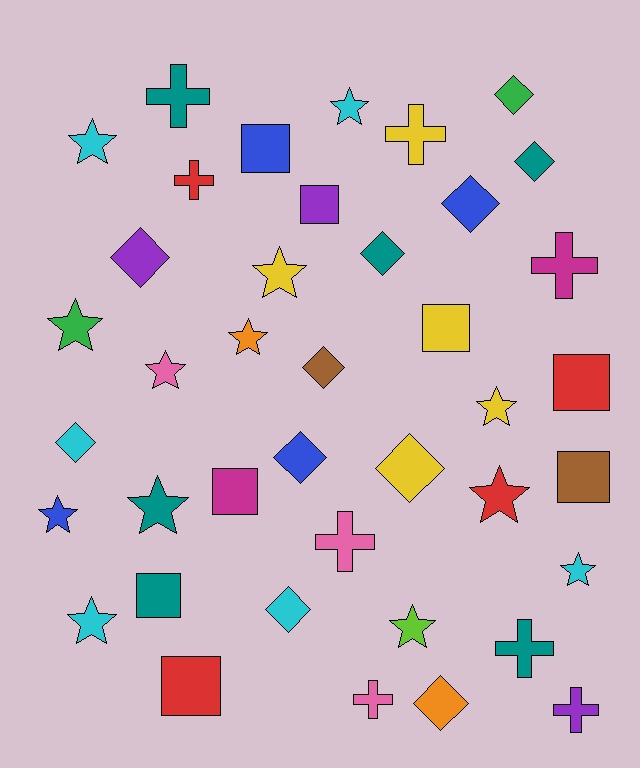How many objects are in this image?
There are 40 objects.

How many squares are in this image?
There are 8 squares.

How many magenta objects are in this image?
There are 2 magenta objects.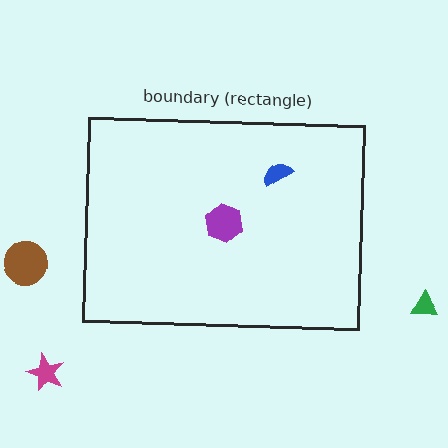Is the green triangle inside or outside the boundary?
Outside.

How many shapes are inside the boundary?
2 inside, 3 outside.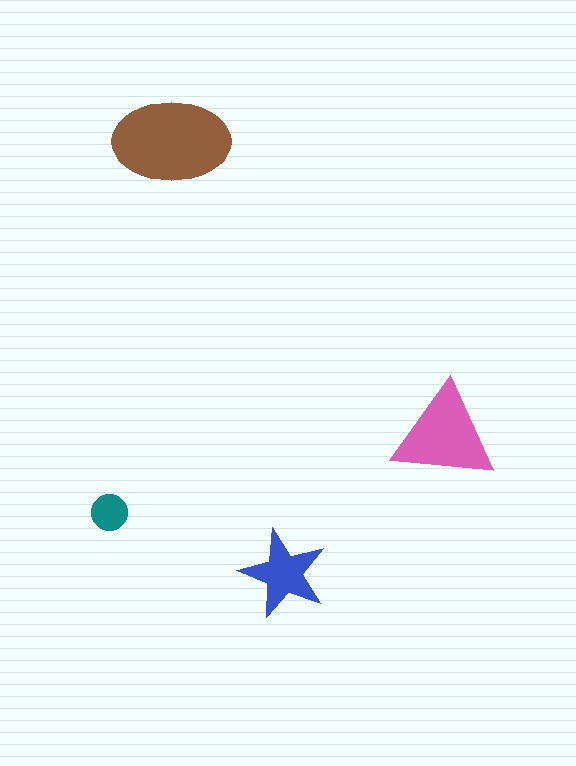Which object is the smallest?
The teal circle.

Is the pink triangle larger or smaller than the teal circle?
Larger.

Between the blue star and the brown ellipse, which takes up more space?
The brown ellipse.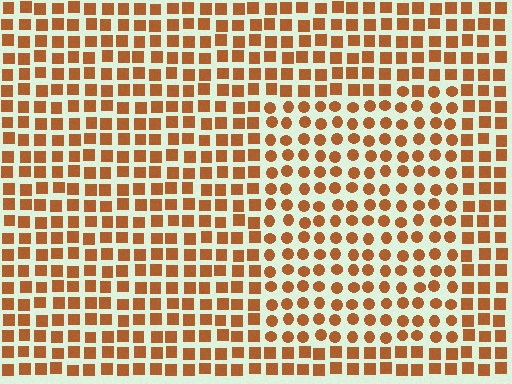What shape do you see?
I see a rectangle.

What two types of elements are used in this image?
The image uses circles inside the rectangle region and squares outside it.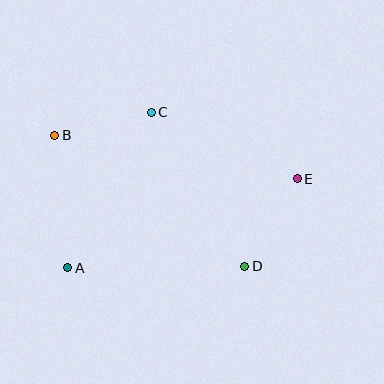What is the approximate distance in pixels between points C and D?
The distance between C and D is approximately 181 pixels.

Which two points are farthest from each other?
Points B and E are farthest from each other.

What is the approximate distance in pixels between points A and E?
The distance between A and E is approximately 246 pixels.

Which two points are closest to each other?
Points B and C are closest to each other.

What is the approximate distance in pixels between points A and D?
The distance between A and D is approximately 177 pixels.